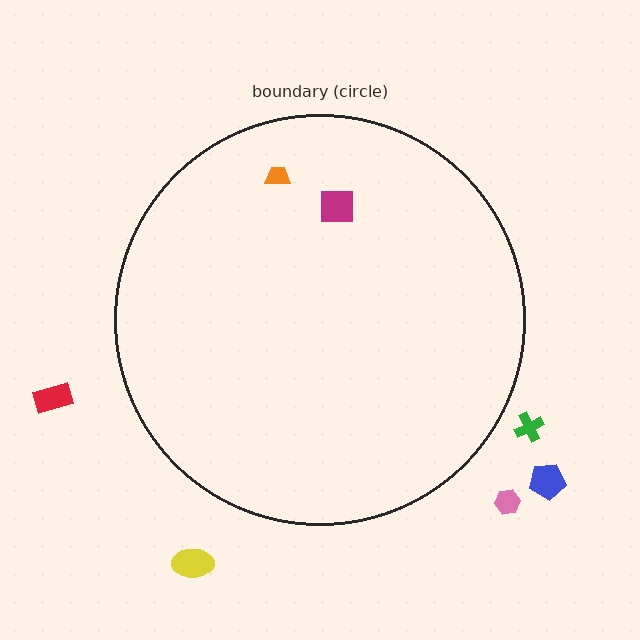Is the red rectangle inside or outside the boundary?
Outside.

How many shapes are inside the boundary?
2 inside, 5 outside.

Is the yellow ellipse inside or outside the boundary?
Outside.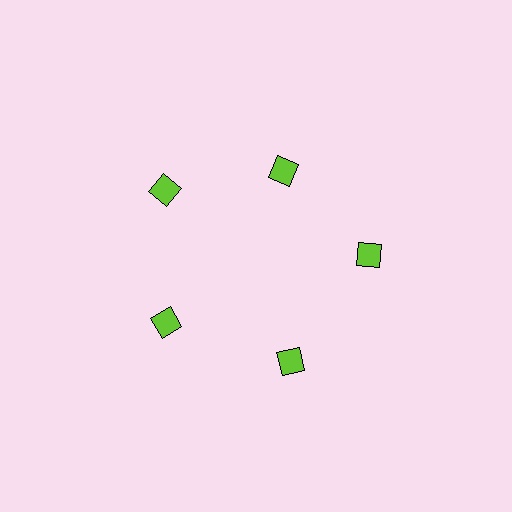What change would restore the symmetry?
The symmetry would be restored by moving it outward, back onto the ring so that all 5 squares sit at equal angles and equal distance from the center.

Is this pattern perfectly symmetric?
No. The 5 lime squares are arranged in a ring, but one element near the 1 o'clock position is pulled inward toward the center, breaking the 5-fold rotational symmetry.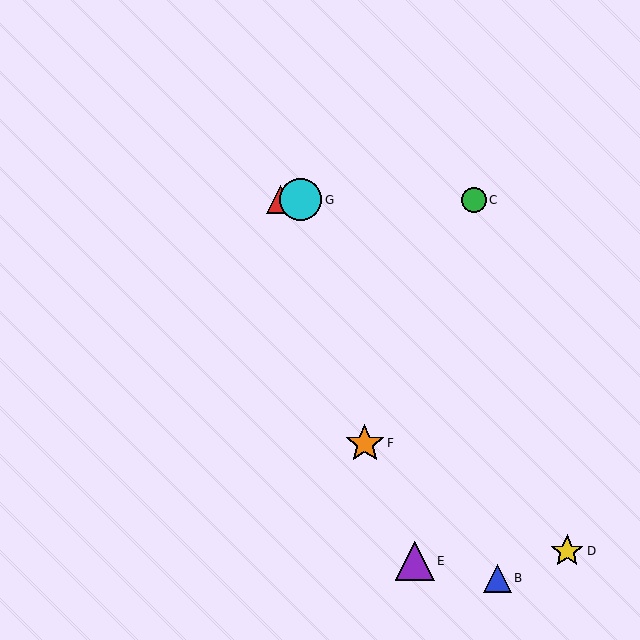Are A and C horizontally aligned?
Yes, both are at y≈200.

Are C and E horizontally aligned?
No, C is at y≈200 and E is at y≈561.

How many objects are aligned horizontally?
3 objects (A, C, G) are aligned horizontally.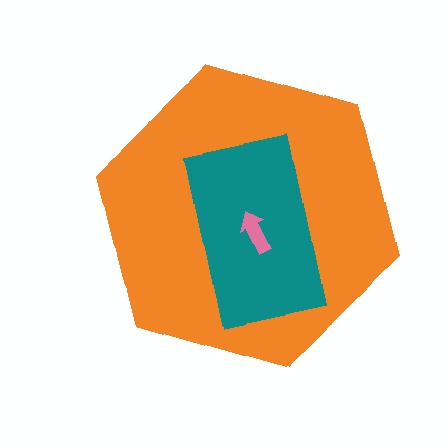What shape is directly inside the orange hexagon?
The teal rectangle.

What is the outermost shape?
The orange hexagon.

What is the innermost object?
The pink arrow.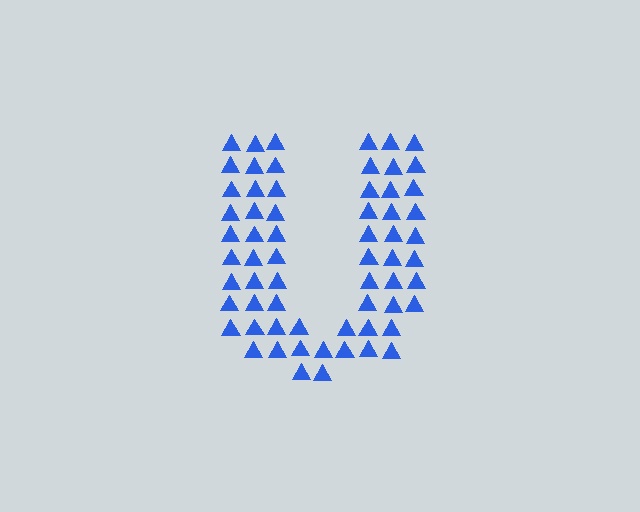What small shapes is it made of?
It is made of small triangles.